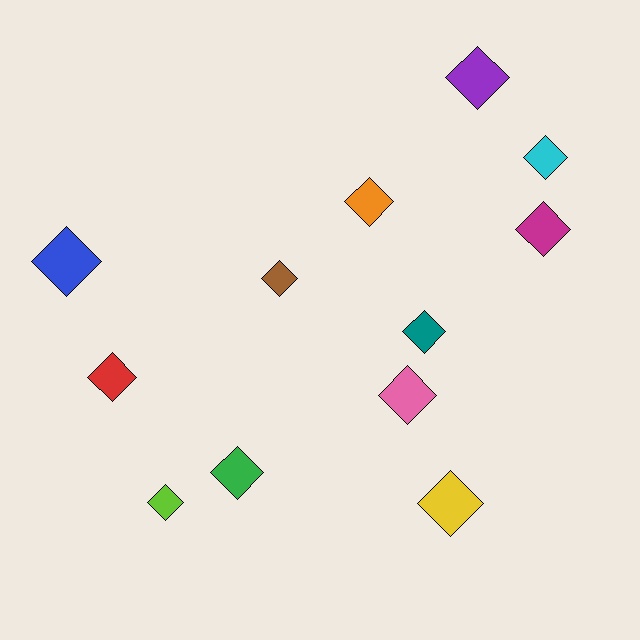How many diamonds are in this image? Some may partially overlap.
There are 12 diamonds.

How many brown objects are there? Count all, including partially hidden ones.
There is 1 brown object.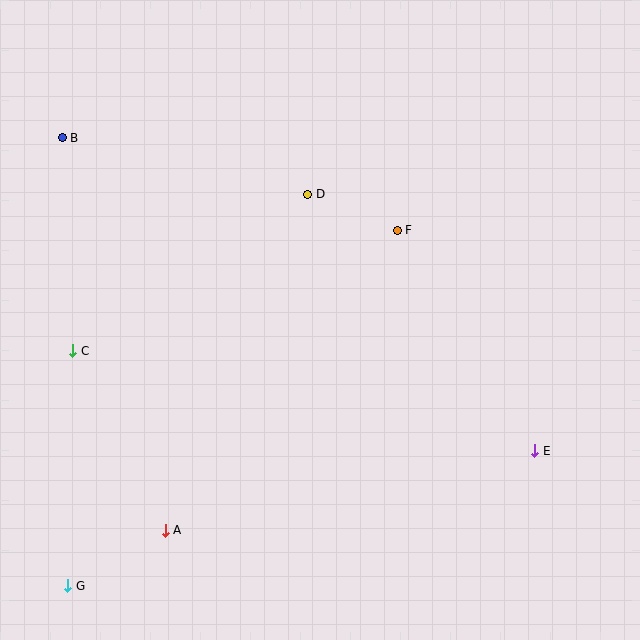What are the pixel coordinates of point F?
Point F is at (397, 230).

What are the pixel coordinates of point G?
Point G is at (68, 586).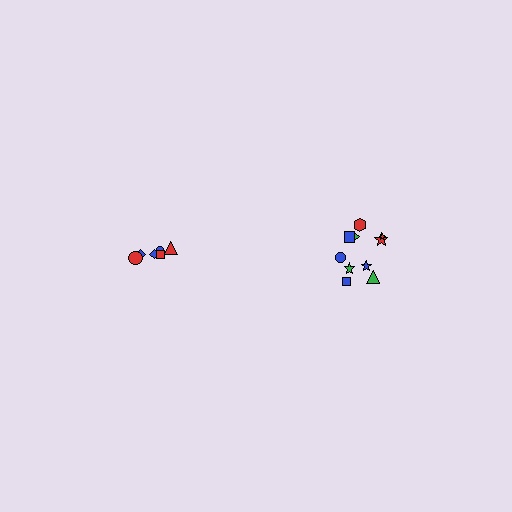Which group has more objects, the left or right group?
The right group.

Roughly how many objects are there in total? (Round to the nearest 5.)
Roughly 15 objects in total.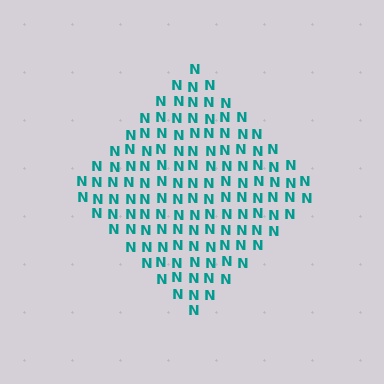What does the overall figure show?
The overall figure shows a diamond.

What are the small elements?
The small elements are letter N's.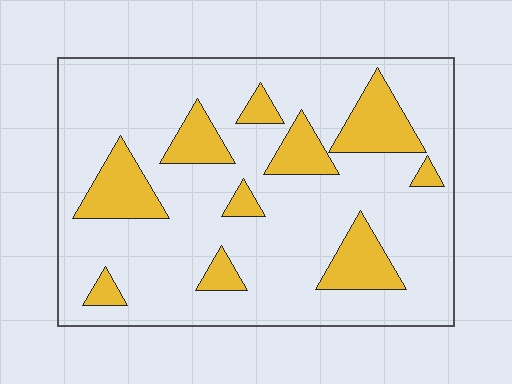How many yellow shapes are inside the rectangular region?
10.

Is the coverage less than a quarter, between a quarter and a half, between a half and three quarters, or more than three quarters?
Less than a quarter.